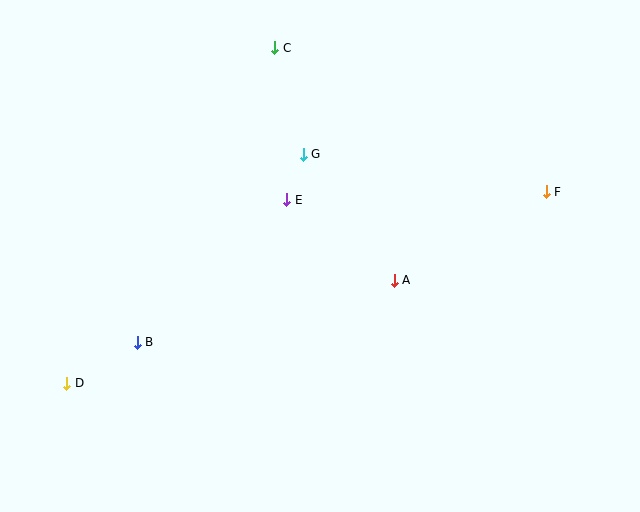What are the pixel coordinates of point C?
Point C is at (275, 48).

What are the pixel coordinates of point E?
Point E is at (287, 200).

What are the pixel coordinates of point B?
Point B is at (137, 342).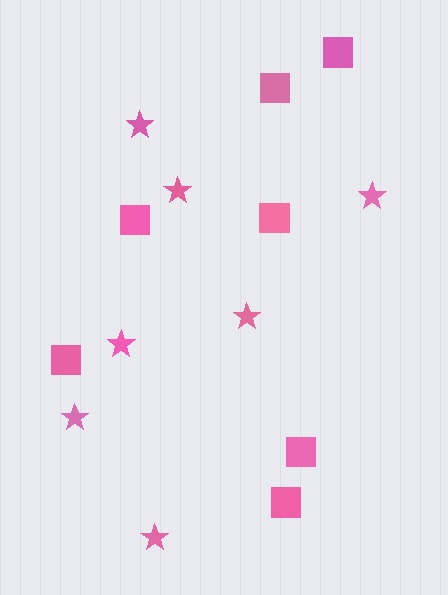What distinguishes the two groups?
There are 2 groups: one group of squares (7) and one group of stars (7).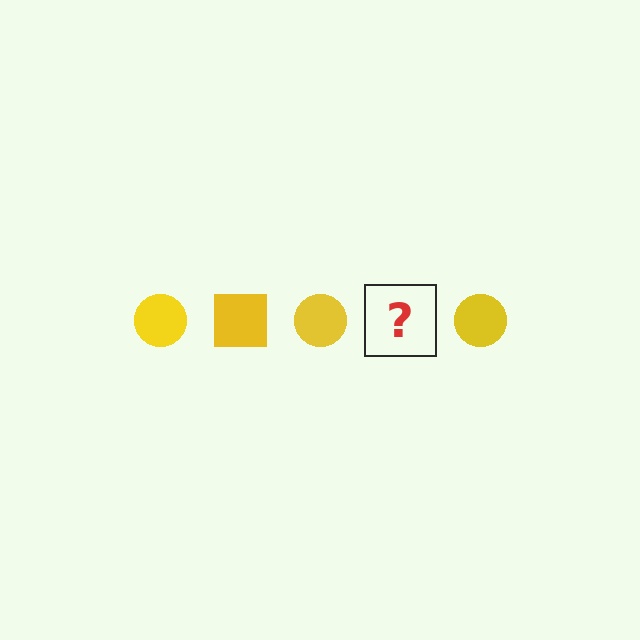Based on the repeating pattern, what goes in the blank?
The blank should be a yellow square.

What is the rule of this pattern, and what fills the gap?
The rule is that the pattern cycles through circle, square shapes in yellow. The gap should be filled with a yellow square.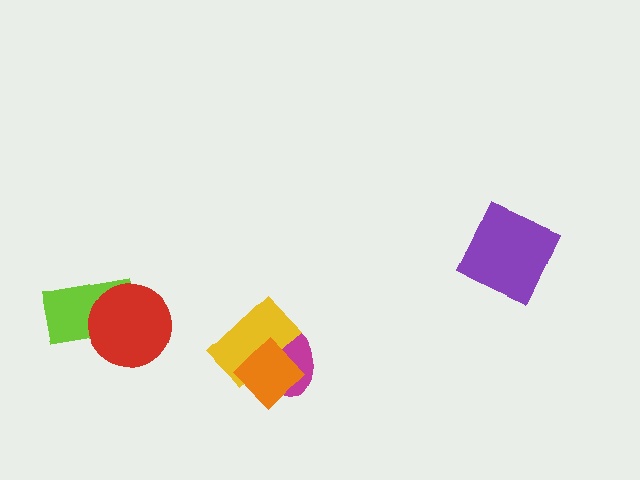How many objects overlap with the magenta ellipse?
2 objects overlap with the magenta ellipse.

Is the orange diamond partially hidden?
No, no other shape covers it.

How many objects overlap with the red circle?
1 object overlaps with the red circle.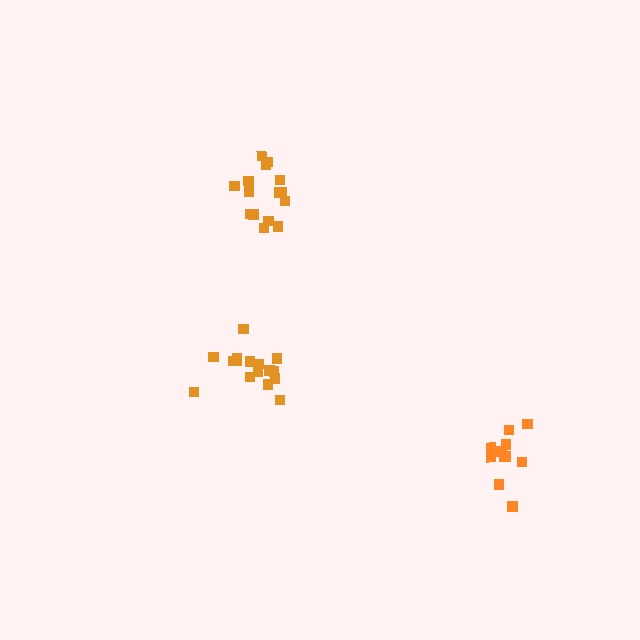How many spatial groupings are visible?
There are 3 spatial groupings.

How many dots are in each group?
Group 1: 15 dots, Group 2: 11 dots, Group 3: 16 dots (42 total).